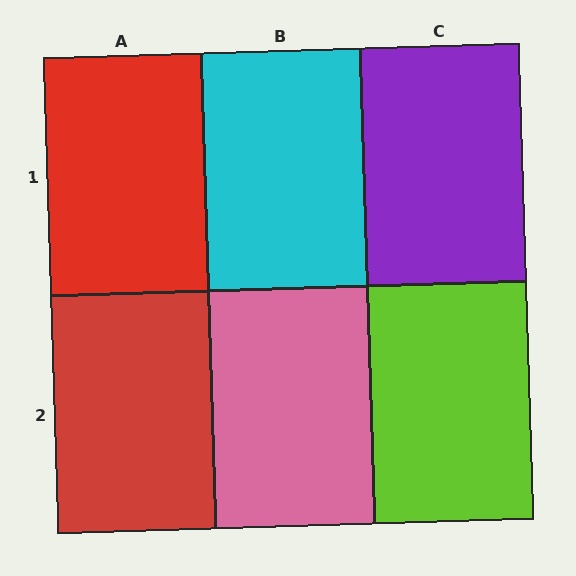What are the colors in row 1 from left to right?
Red, cyan, purple.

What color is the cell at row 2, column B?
Pink.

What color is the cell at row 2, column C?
Lime.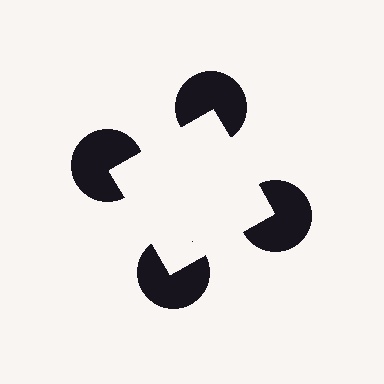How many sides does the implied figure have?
4 sides.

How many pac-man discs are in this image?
There are 4 — one at each vertex of the illusory square.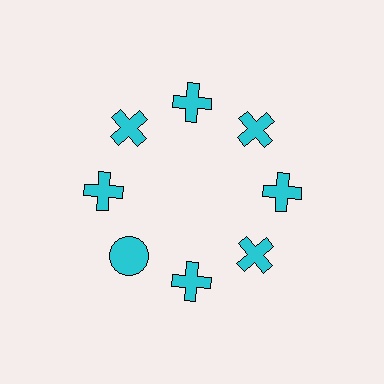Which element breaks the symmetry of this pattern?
The cyan circle at roughly the 8 o'clock position breaks the symmetry. All other shapes are cyan crosses.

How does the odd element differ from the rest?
It has a different shape: circle instead of cross.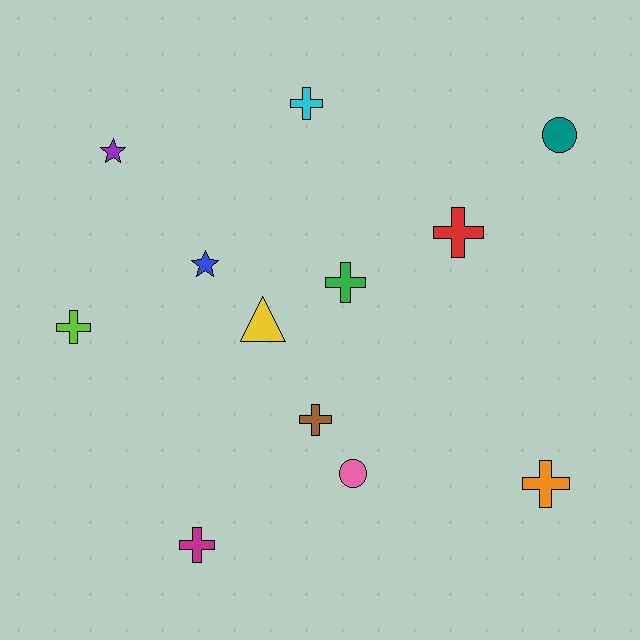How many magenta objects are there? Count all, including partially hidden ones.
There is 1 magenta object.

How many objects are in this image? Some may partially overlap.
There are 12 objects.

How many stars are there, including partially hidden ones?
There are 2 stars.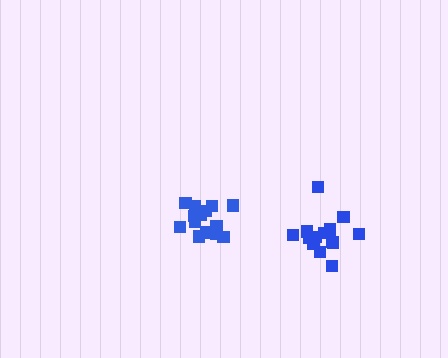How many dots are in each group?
Group 1: 16 dots, Group 2: 15 dots (31 total).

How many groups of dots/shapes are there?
There are 2 groups.